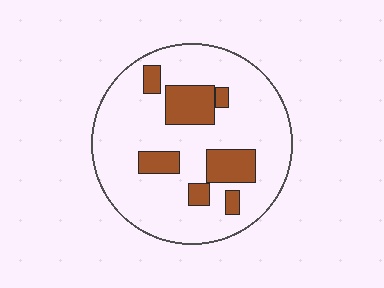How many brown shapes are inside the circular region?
7.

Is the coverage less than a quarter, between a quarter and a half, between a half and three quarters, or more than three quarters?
Less than a quarter.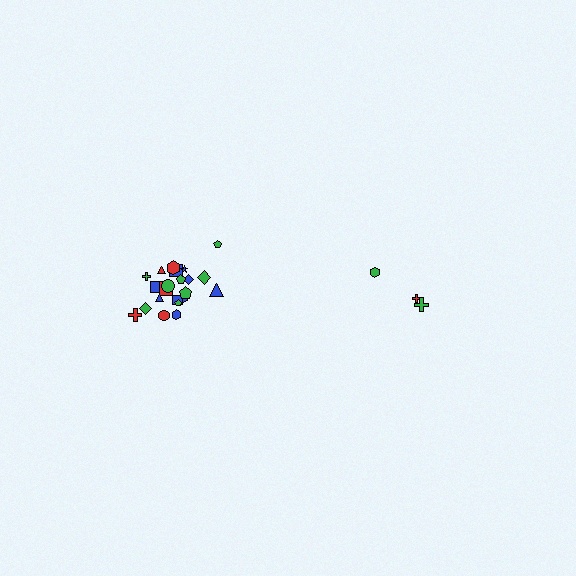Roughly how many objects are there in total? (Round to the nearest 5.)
Roughly 25 objects in total.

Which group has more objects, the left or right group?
The left group.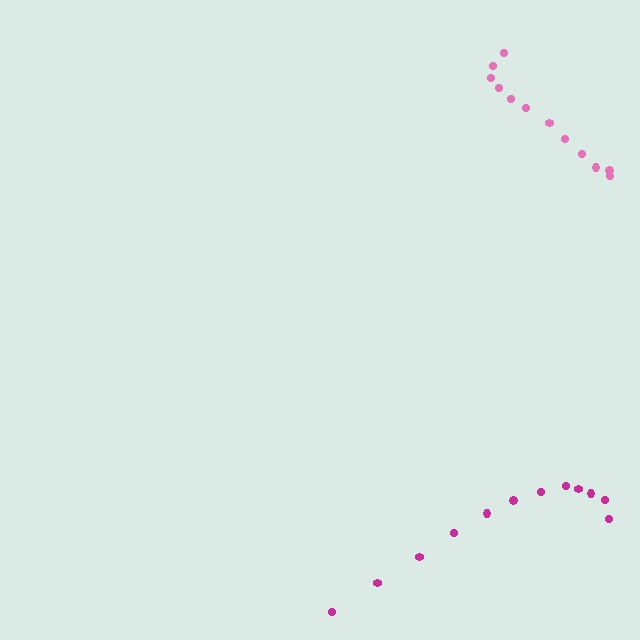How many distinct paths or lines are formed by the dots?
There are 2 distinct paths.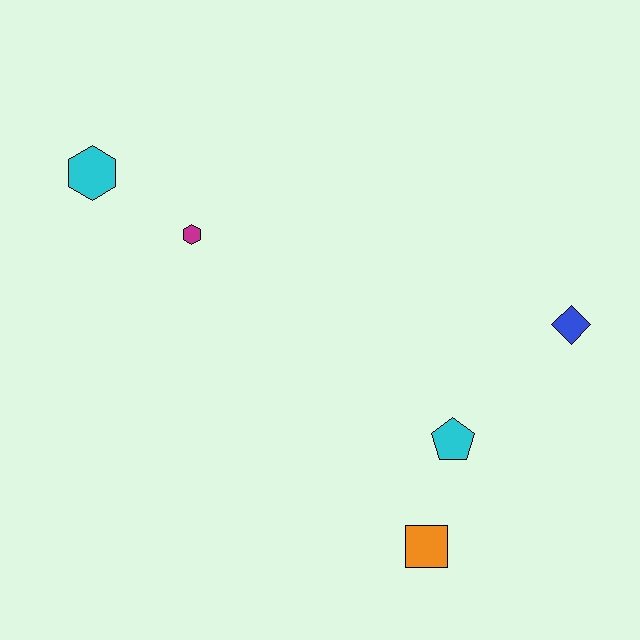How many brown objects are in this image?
There are no brown objects.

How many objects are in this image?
There are 5 objects.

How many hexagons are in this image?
There are 2 hexagons.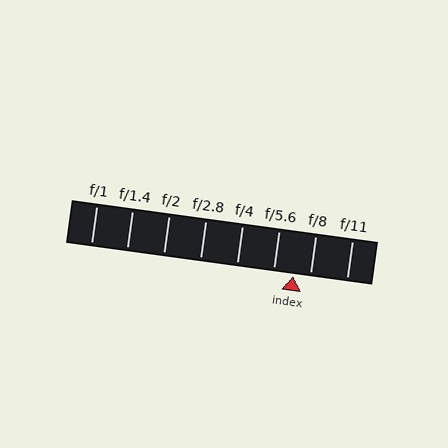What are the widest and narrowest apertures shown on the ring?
The widest aperture shown is f/1 and the narrowest is f/11.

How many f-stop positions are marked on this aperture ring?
There are 8 f-stop positions marked.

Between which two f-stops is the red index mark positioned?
The index mark is between f/5.6 and f/8.